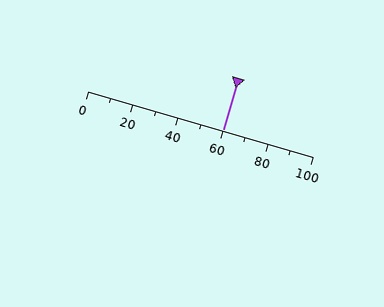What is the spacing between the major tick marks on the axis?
The major ticks are spaced 20 apart.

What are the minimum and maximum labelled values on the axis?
The axis runs from 0 to 100.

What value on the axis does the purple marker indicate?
The marker indicates approximately 60.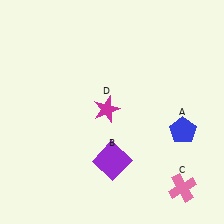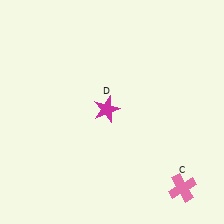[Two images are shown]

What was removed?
The purple square (B), the blue pentagon (A) were removed in Image 2.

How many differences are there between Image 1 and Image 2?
There are 2 differences between the two images.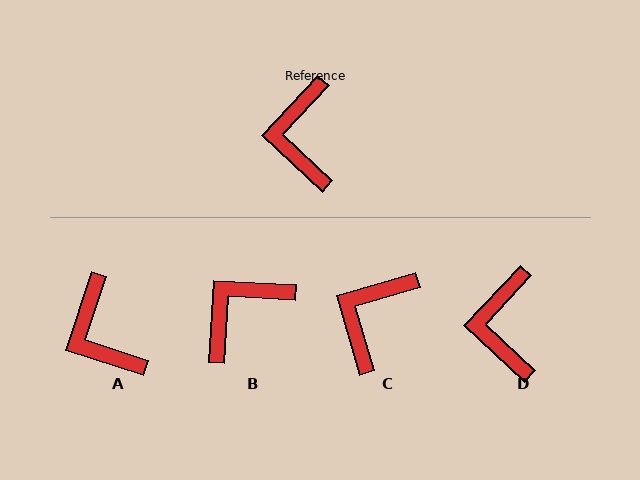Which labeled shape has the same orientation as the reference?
D.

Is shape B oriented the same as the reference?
No, it is off by about 50 degrees.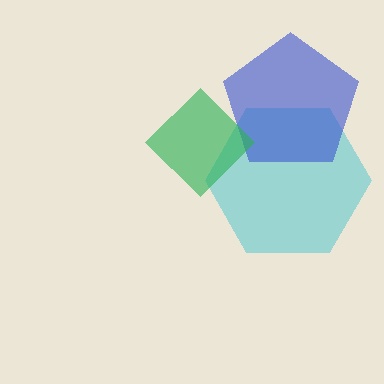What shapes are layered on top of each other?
The layered shapes are: a cyan hexagon, a blue pentagon, a green diamond.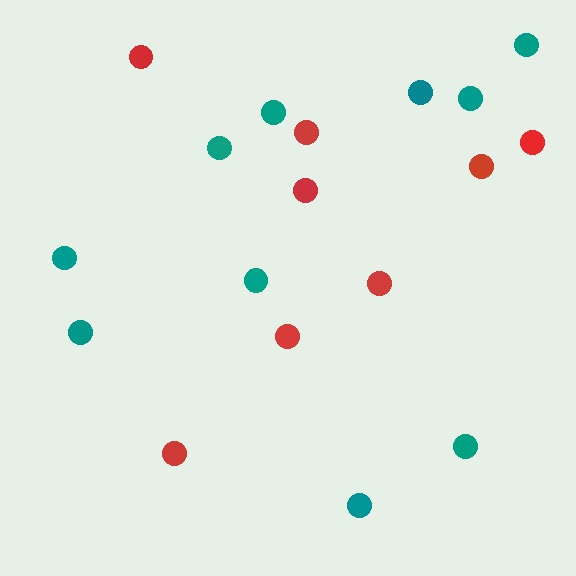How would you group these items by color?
There are 2 groups: one group of teal circles (10) and one group of red circles (8).